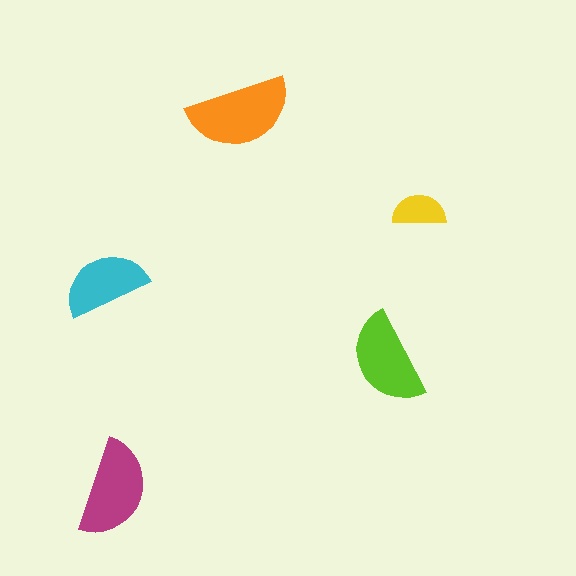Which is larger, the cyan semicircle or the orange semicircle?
The orange one.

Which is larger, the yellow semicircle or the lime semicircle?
The lime one.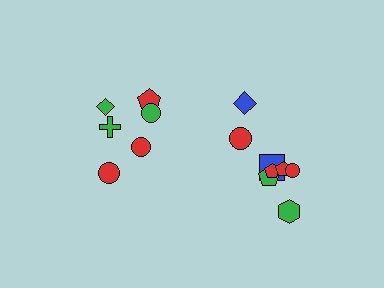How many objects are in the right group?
There are 8 objects.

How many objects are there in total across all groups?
There are 14 objects.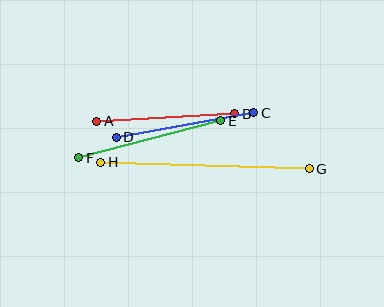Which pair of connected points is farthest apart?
Points G and H are farthest apart.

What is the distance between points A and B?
The distance is approximately 138 pixels.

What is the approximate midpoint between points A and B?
The midpoint is at approximately (166, 117) pixels.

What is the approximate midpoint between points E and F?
The midpoint is at approximately (150, 139) pixels.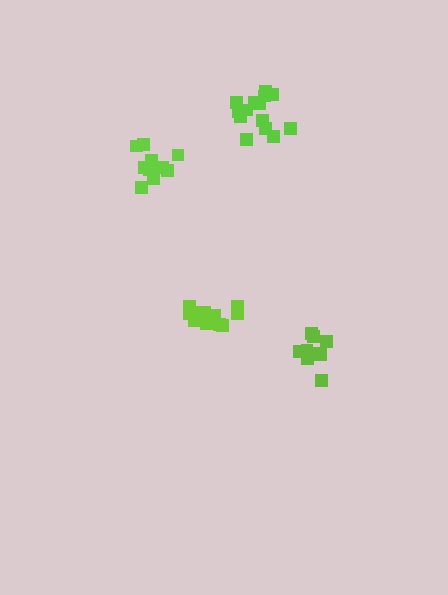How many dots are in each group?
Group 1: 11 dots, Group 2: 11 dots, Group 3: 14 dots, Group 4: 10 dots (46 total).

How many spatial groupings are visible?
There are 4 spatial groupings.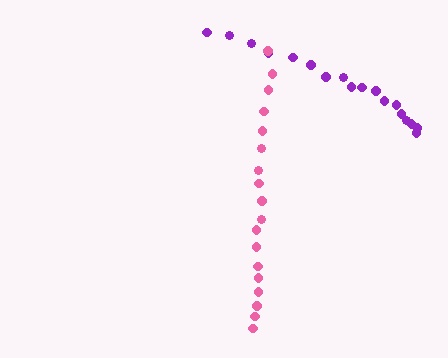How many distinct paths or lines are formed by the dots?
There are 2 distinct paths.